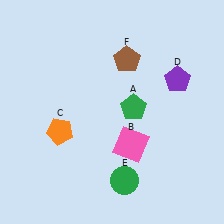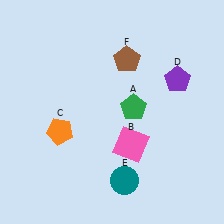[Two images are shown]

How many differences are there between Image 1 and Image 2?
There is 1 difference between the two images.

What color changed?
The circle (E) changed from green in Image 1 to teal in Image 2.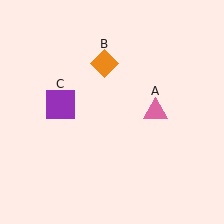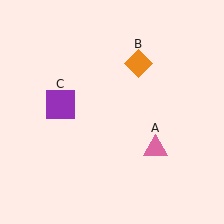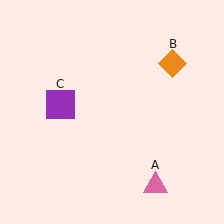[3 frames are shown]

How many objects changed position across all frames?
2 objects changed position: pink triangle (object A), orange diamond (object B).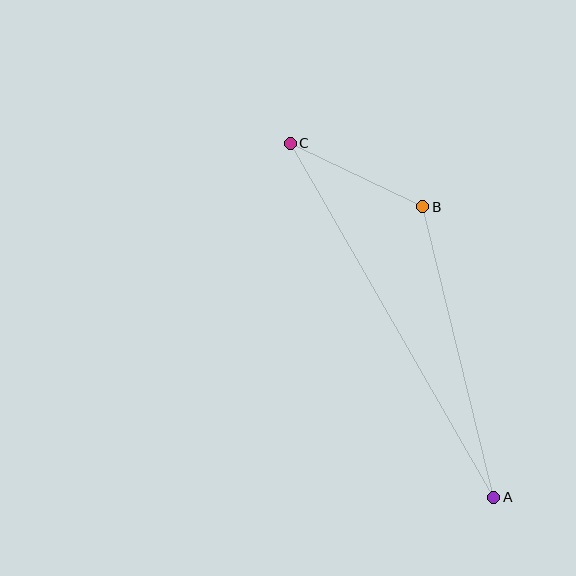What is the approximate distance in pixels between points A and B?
The distance between A and B is approximately 299 pixels.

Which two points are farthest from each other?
Points A and C are farthest from each other.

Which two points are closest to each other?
Points B and C are closest to each other.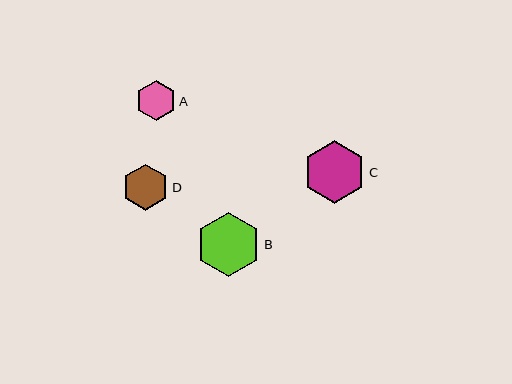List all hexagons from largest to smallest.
From largest to smallest: B, C, D, A.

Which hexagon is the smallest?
Hexagon A is the smallest with a size of approximately 40 pixels.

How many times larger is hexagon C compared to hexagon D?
Hexagon C is approximately 1.4 times the size of hexagon D.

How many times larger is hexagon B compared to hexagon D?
Hexagon B is approximately 1.4 times the size of hexagon D.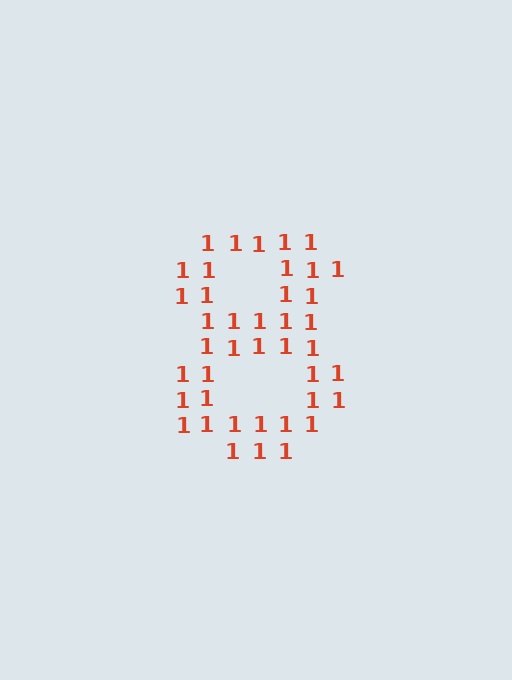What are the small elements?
The small elements are digit 1's.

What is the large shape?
The large shape is the digit 8.